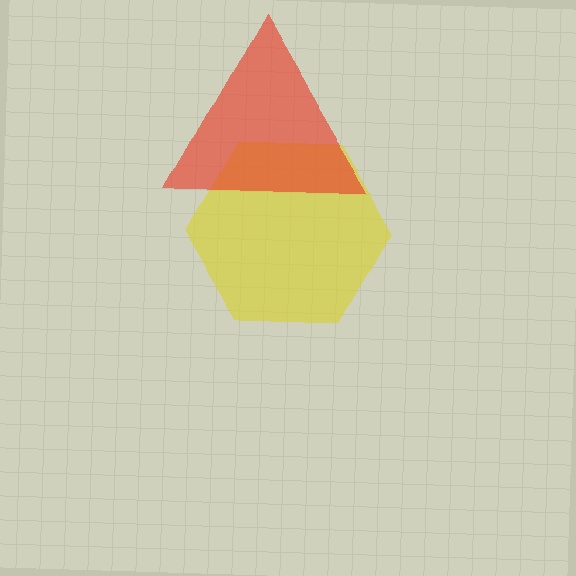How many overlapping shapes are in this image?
There are 2 overlapping shapes in the image.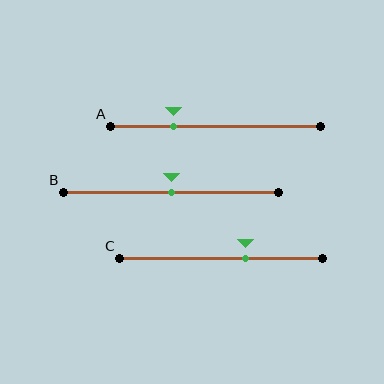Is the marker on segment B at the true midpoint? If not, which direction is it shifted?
Yes, the marker on segment B is at the true midpoint.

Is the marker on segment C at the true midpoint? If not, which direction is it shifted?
No, the marker on segment C is shifted to the right by about 12% of the segment length.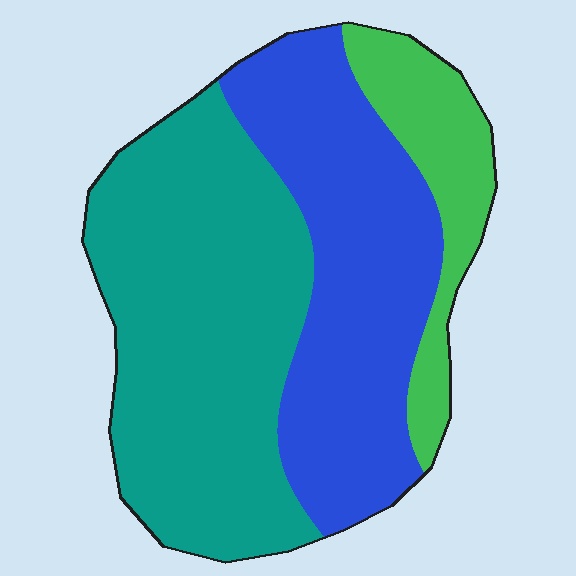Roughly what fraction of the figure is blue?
Blue takes up between a quarter and a half of the figure.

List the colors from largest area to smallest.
From largest to smallest: teal, blue, green.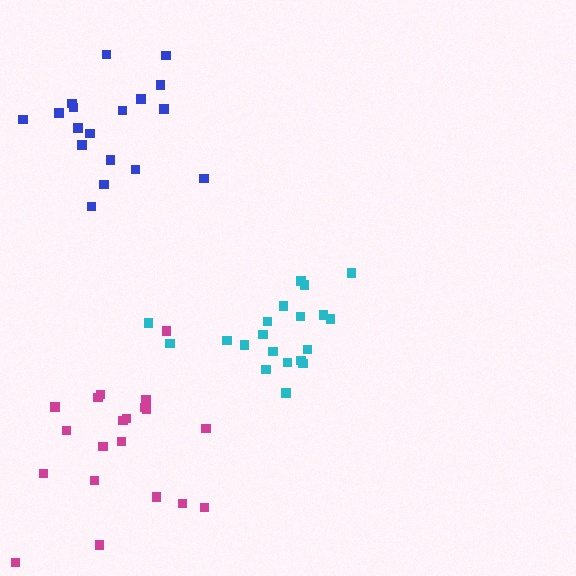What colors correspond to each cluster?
The clusters are colored: blue, magenta, cyan.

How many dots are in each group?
Group 1: 18 dots, Group 2: 20 dots, Group 3: 20 dots (58 total).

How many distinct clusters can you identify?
There are 3 distinct clusters.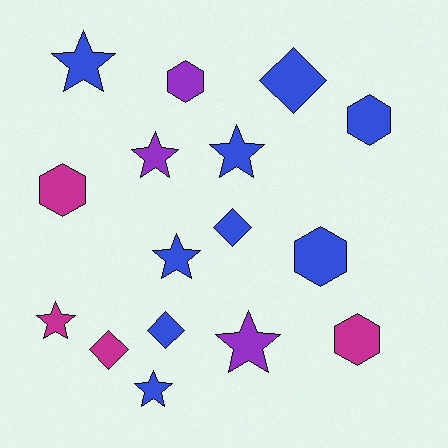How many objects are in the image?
There are 16 objects.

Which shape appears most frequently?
Star, with 7 objects.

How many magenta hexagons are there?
There are 2 magenta hexagons.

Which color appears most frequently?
Blue, with 9 objects.